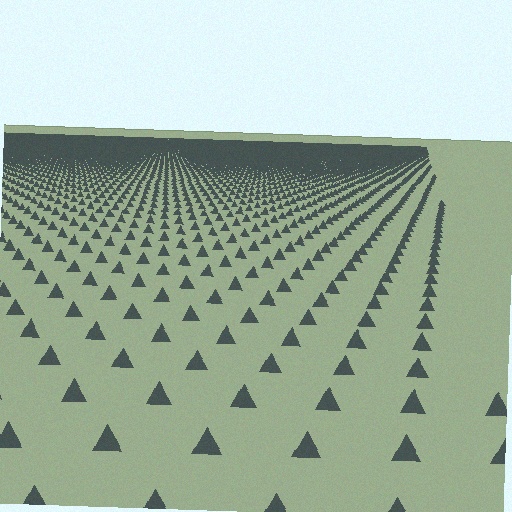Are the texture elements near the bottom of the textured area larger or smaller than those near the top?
Larger. Near the bottom, elements are closer to the viewer and appear at a bigger on-screen size.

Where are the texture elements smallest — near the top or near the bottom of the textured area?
Near the top.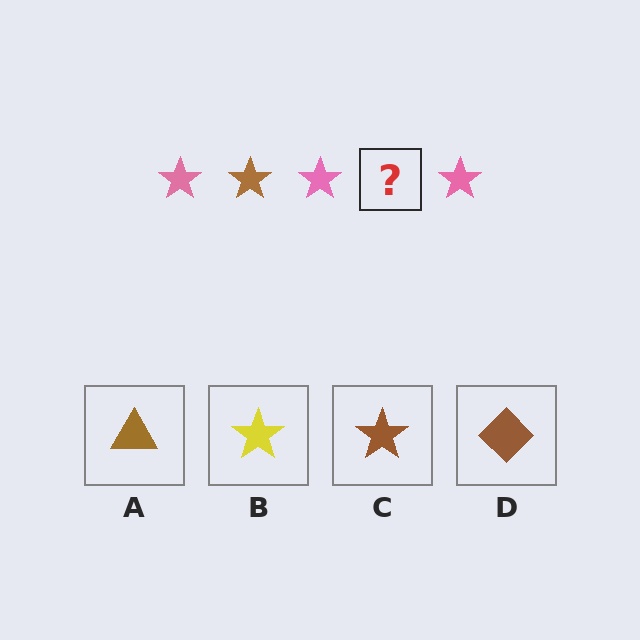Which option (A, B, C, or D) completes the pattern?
C.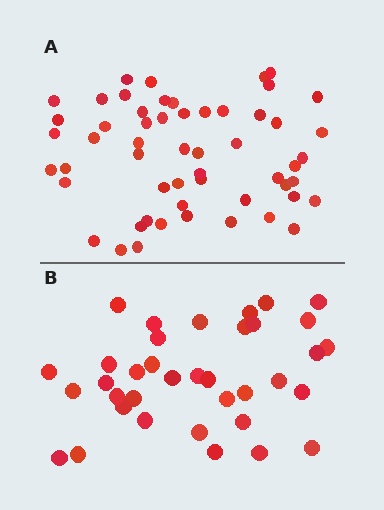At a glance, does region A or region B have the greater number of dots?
Region A (the top region) has more dots.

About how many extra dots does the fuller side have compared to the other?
Region A has approximately 20 more dots than region B.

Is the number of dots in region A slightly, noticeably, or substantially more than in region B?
Region A has substantially more. The ratio is roughly 1.5 to 1.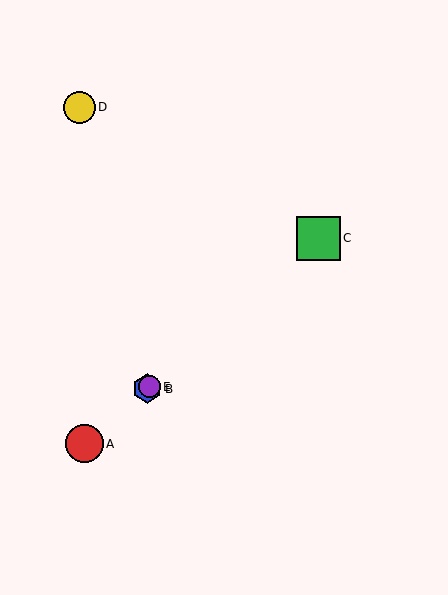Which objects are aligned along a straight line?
Objects A, B, C, E are aligned along a straight line.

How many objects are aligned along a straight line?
4 objects (A, B, C, E) are aligned along a straight line.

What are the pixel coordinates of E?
Object E is at (149, 387).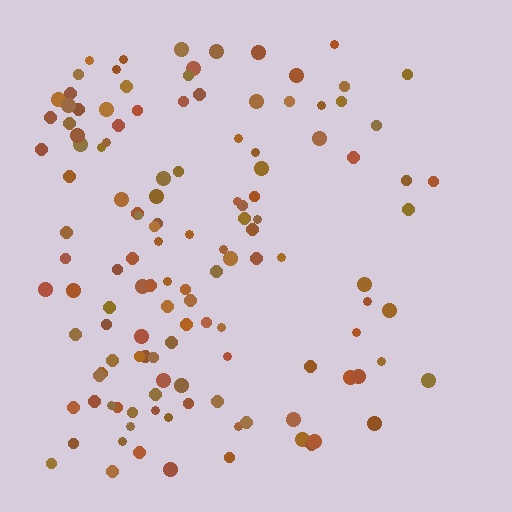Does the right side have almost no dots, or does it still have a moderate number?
Still a moderate number, just noticeably fewer than the left.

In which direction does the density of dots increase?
From right to left, with the left side densest.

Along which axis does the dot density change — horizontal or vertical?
Horizontal.